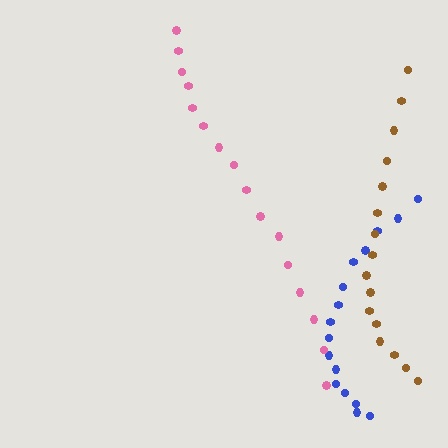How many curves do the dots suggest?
There are 3 distinct paths.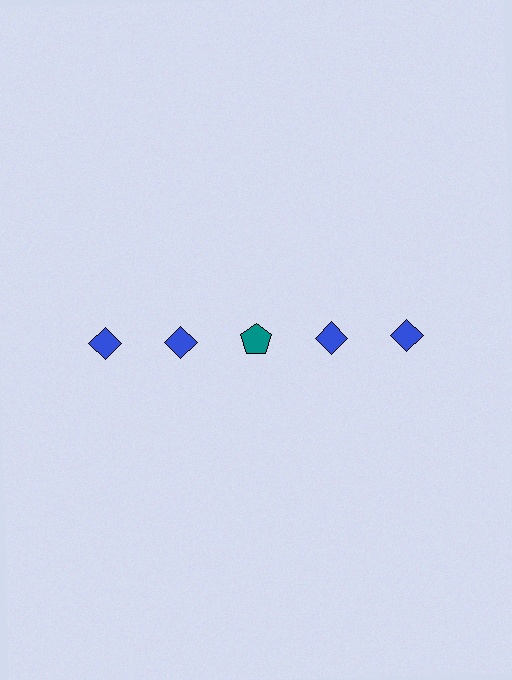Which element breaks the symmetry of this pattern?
The teal pentagon in the top row, center column breaks the symmetry. All other shapes are blue diamonds.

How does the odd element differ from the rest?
It differs in both color (teal instead of blue) and shape (pentagon instead of diamond).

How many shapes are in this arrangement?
There are 5 shapes arranged in a grid pattern.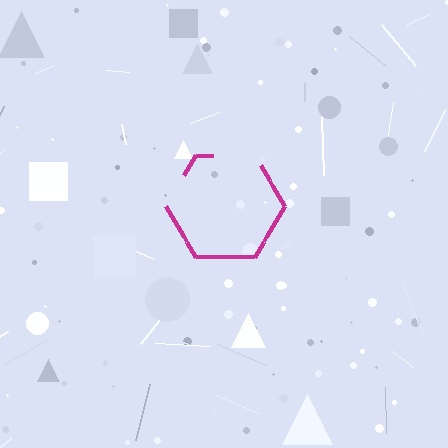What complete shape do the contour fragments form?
The contour fragments form a hexagon.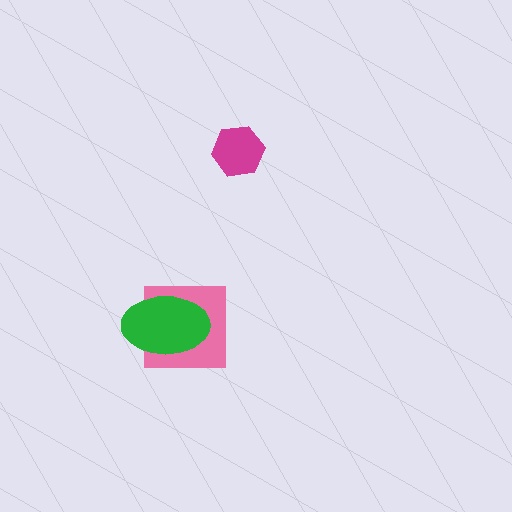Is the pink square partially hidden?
Yes, it is partially covered by another shape.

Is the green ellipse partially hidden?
No, no other shape covers it.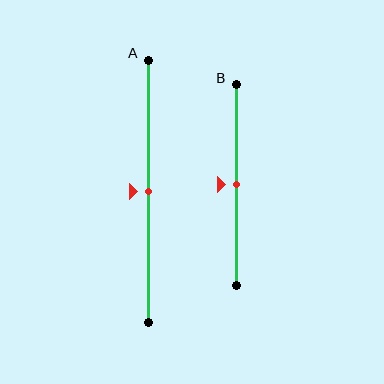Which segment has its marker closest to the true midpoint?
Segment A has its marker closest to the true midpoint.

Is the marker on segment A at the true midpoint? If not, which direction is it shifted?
Yes, the marker on segment A is at the true midpoint.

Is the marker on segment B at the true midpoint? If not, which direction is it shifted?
Yes, the marker on segment B is at the true midpoint.